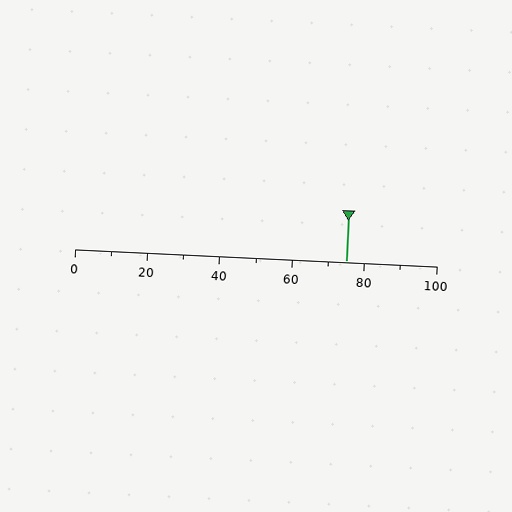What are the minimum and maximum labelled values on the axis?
The axis runs from 0 to 100.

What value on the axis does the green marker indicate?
The marker indicates approximately 75.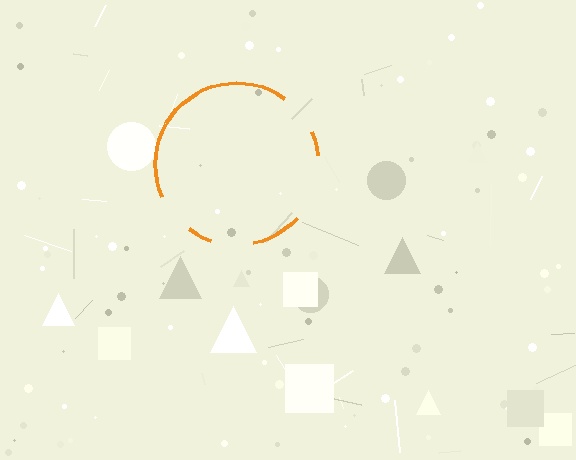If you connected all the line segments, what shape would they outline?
They would outline a circle.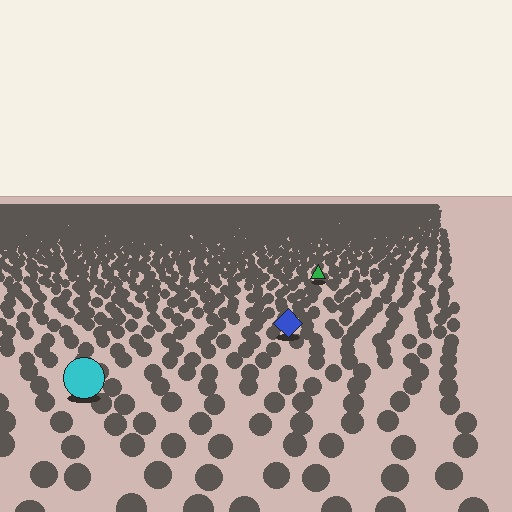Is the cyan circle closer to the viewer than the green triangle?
Yes. The cyan circle is closer — you can tell from the texture gradient: the ground texture is coarser near it.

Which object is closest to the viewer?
The cyan circle is closest. The texture marks near it are larger and more spread out.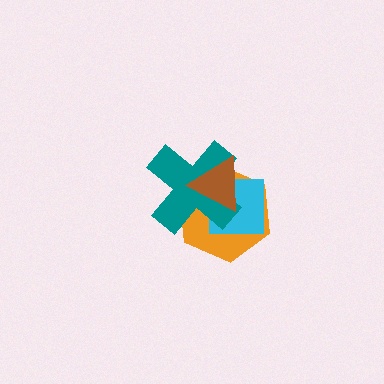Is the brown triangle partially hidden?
No, no other shape covers it.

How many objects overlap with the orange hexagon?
3 objects overlap with the orange hexagon.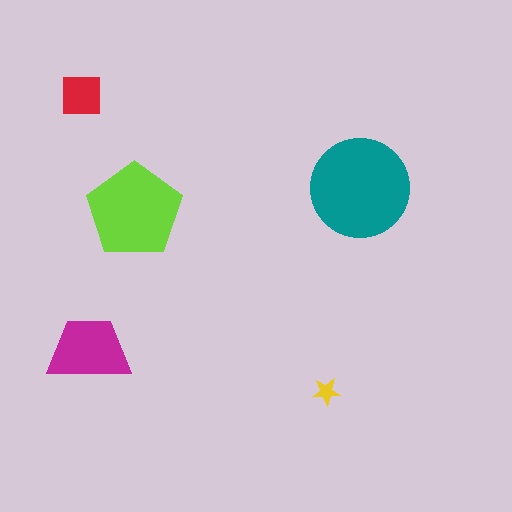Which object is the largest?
The teal circle.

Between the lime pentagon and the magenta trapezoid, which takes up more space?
The lime pentagon.